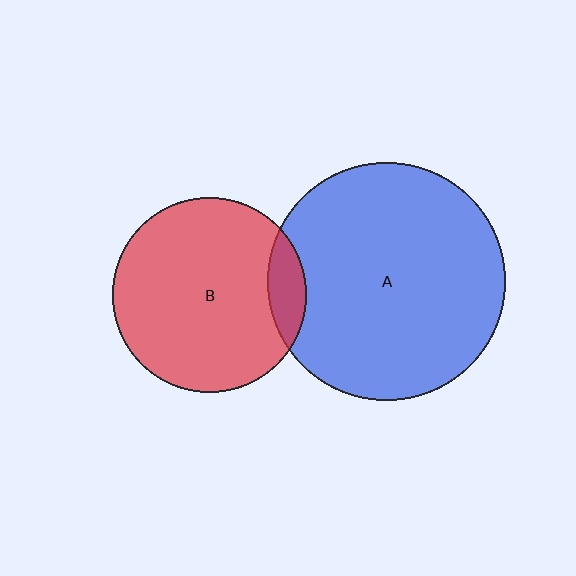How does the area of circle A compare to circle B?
Approximately 1.5 times.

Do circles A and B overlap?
Yes.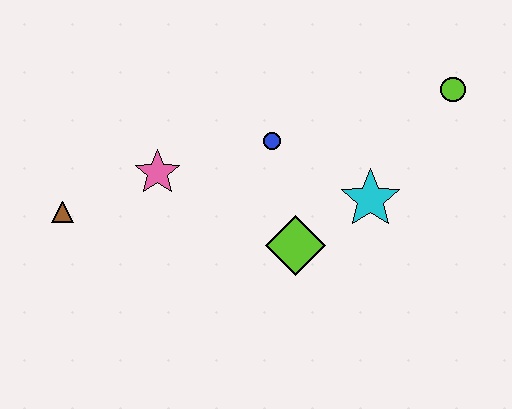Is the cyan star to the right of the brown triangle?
Yes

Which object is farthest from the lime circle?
The brown triangle is farthest from the lime circle.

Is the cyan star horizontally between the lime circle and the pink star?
Yes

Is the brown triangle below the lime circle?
Yes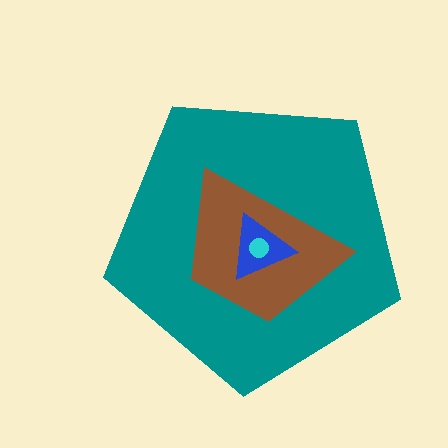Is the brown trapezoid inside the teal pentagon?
Yes.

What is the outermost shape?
The teal pentagon.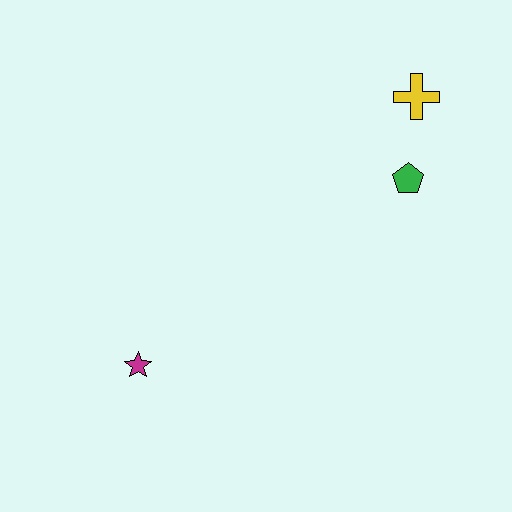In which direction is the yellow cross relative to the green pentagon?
The yellow cross is above the green pentagon.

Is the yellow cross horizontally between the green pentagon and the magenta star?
No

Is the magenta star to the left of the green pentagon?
Yes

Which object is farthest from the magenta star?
The yellow cross is farthest from the magenta star.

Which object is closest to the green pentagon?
The yellow cross is closest to the green pentagon.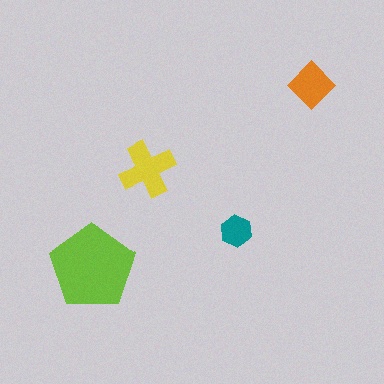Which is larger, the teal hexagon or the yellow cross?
The yellow cross.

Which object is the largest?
The lime pentagon.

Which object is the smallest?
The teal hexagon.